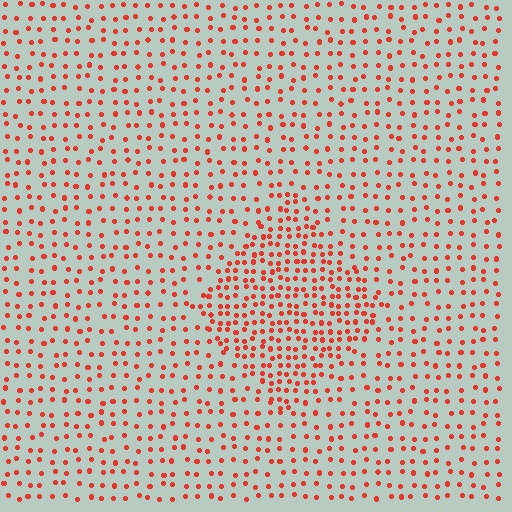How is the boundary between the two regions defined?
The boundary is defined by a change in element density (approximately 1.9x ratio). All elements are the same color, size, and shape.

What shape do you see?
I see a diamond.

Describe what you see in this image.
The image contains small red elements arranged at two different densities. A diamond-shaped region is visible where the elements are more densely packed than the surrounding area.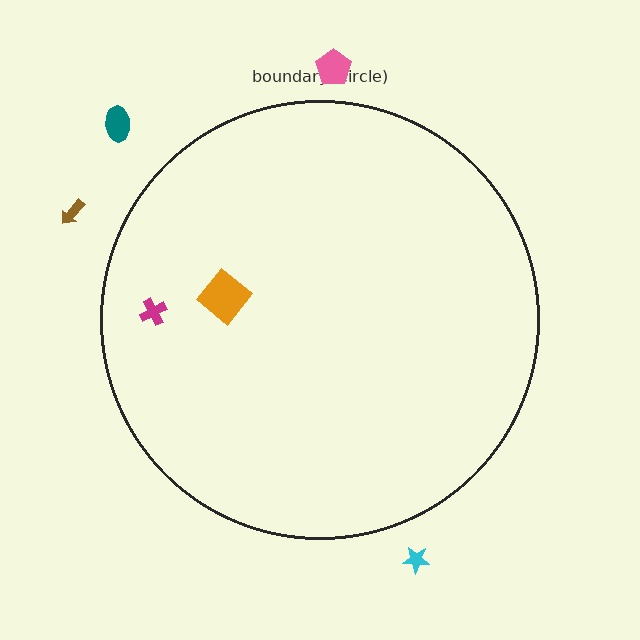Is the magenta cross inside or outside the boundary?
Inside.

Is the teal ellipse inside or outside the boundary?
Outside.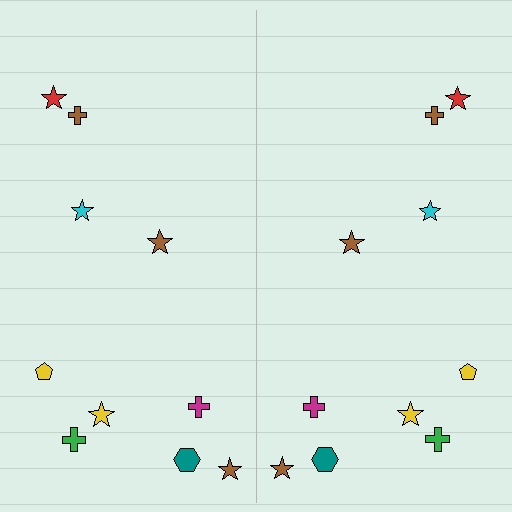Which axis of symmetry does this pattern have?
The pattern has a vertical axis of symmetry running through the center of the image.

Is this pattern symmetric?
Yes, this pattern has bilateral (reflection) symmetry.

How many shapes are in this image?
There are 20 shapes in this image.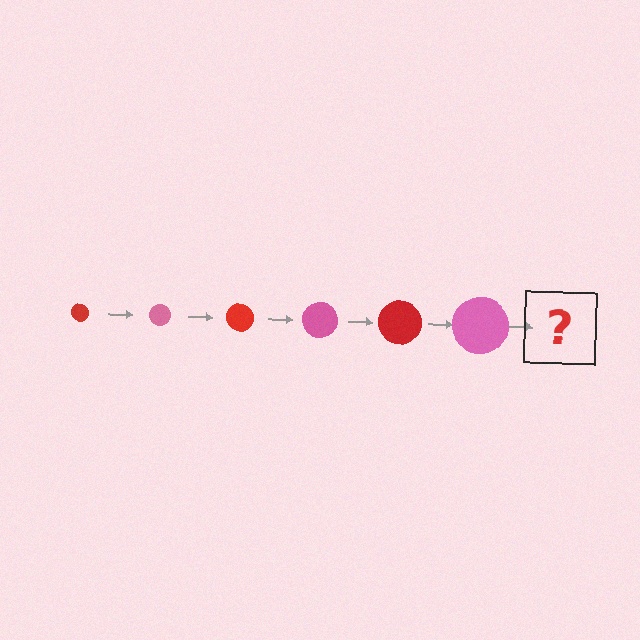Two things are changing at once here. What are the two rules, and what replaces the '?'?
The two rules are that the circle grows larger each step and the color cycles through red and pink. The '?' should be a red circle, larger than the previous one.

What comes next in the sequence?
The next element should be a red circle, larger than the previous one.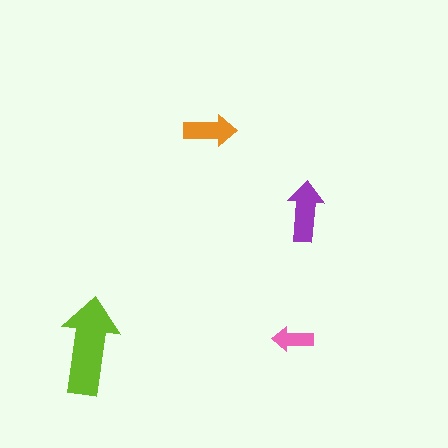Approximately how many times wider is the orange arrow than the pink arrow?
About 1.5 times wider.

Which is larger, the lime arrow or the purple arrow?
The lime one.